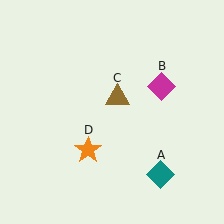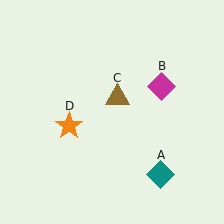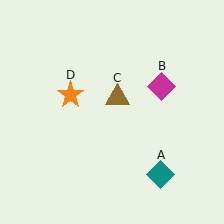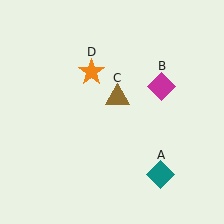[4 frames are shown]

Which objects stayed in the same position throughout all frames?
Teal diamond (object A) and magenta diamond (object B) and brown triangle (object C) remained stationary.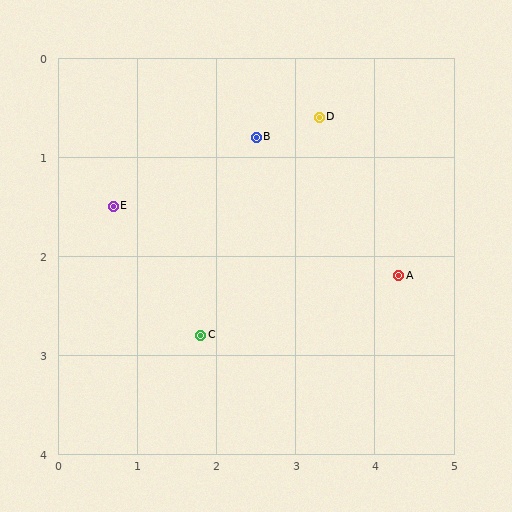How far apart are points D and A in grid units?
Points D and A are about 1.9 grid units apart.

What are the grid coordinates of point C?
Point C is at approximately (1.8, 2.8).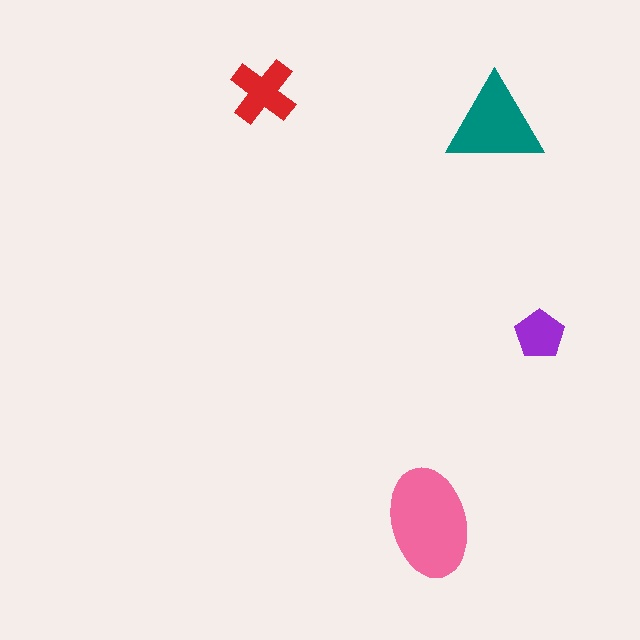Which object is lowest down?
The pink ellipse is bottommost.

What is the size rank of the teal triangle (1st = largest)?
2nd.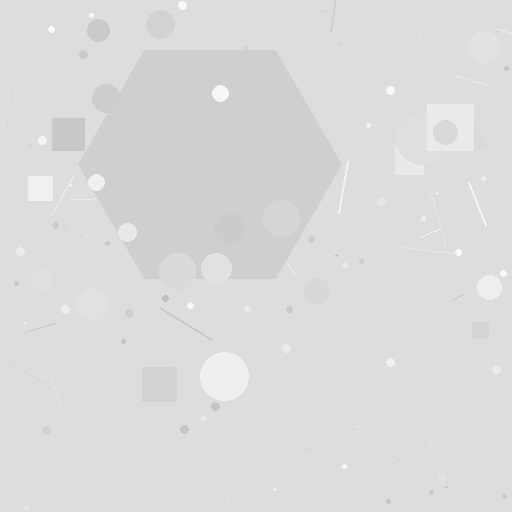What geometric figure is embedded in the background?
A hexagon is embedded in the background.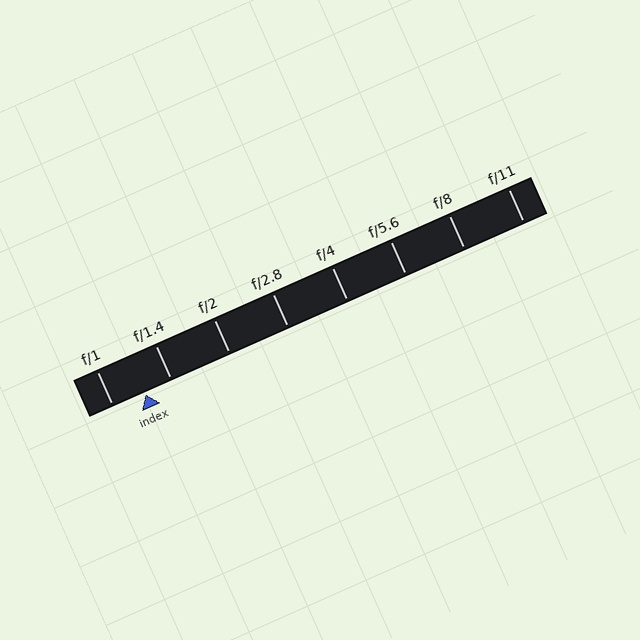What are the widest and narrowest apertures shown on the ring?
The widest aperture shown is f/1 and the narrowest is f/11.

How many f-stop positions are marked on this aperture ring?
There are 8 f-stop positions marked.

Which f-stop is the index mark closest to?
The index mark is closest to f/1.4.